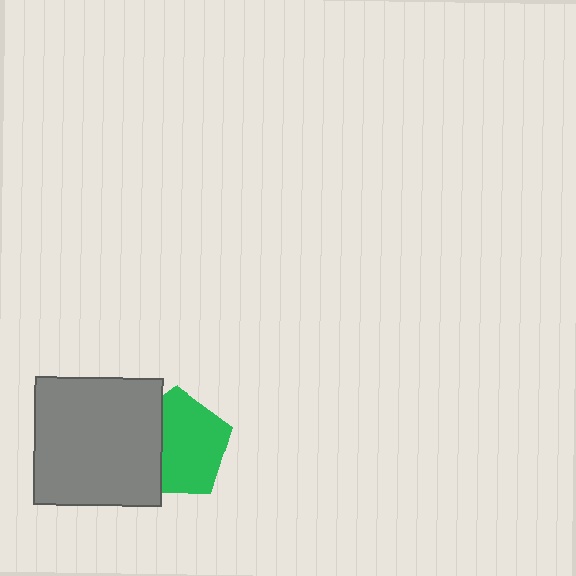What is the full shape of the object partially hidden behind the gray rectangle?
The partially hidden object is a green pentagon.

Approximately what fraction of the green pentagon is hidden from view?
Roughly 33% of the green pentagon is hidden behind the gray rectangle.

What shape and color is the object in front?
The object in front is a gray rectangle.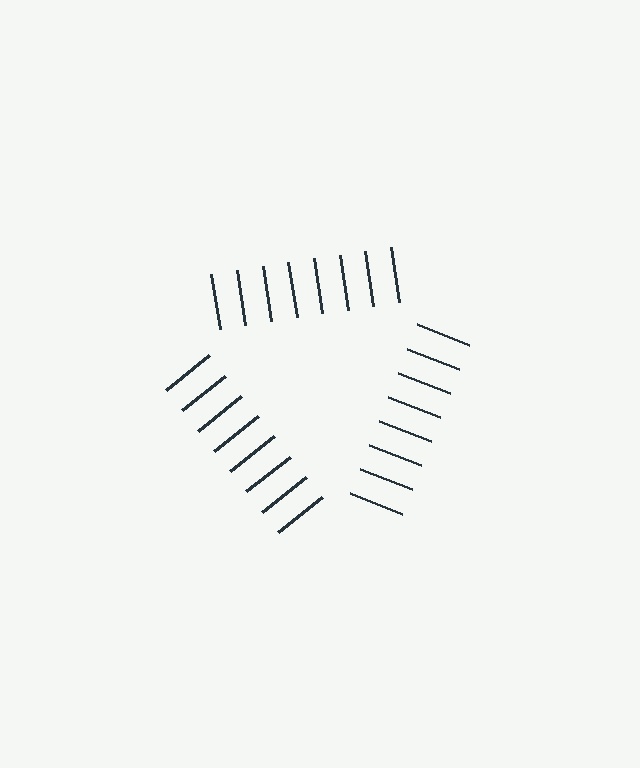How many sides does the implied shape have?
3 sides — the line-ends trace a triangle.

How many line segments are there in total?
24 — 8 along each of the 3 edges.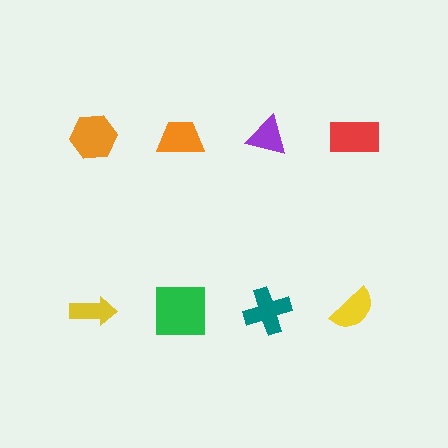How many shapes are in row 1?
4 shapes.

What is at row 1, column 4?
A red rectangle.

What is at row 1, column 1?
An orange hexagon.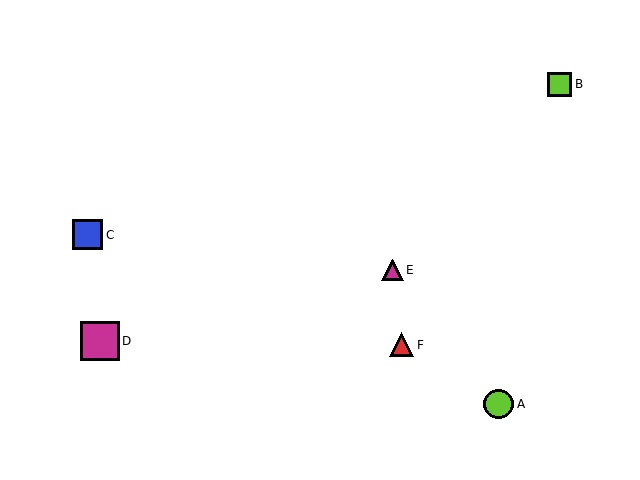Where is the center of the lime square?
The center of the lime square is at (559, 84).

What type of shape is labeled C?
Shape C is a blue square.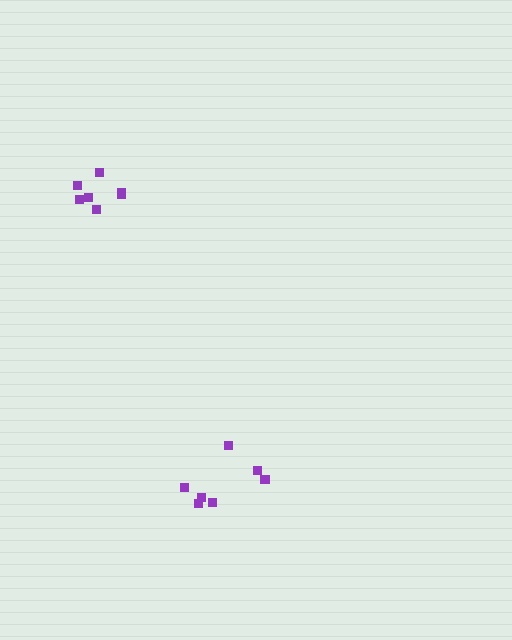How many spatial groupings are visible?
There are 2 spatial groupings.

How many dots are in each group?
Group 1: 7 dots, Group 2: 7 dots (14 total).